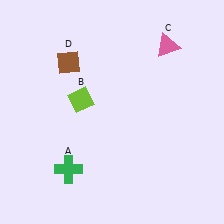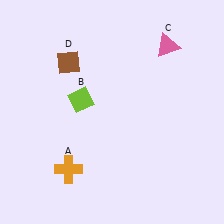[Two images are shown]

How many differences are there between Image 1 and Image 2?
There is 1 difference between the two images.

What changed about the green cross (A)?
In Image 1, A is green. In Image 2, it changed to orange.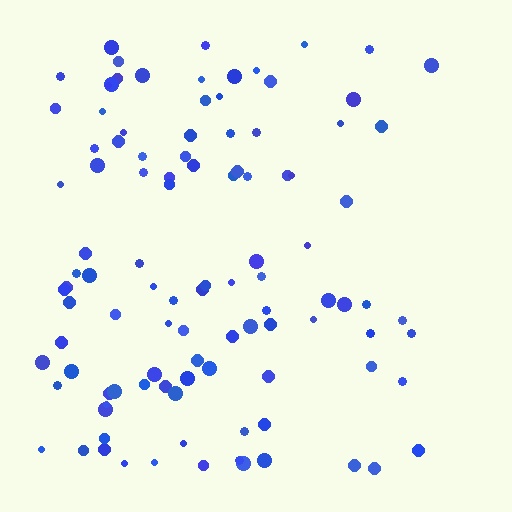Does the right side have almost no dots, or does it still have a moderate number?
Still a moderate number, just noticeably fewer than the left.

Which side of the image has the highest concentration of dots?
The left.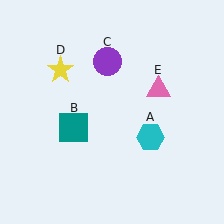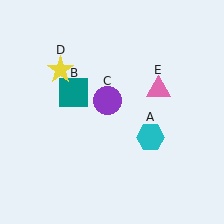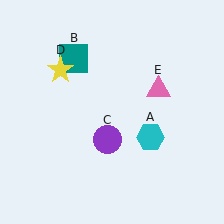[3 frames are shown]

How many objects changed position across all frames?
2 objects changed position: teal square (object B), purple circle (object C).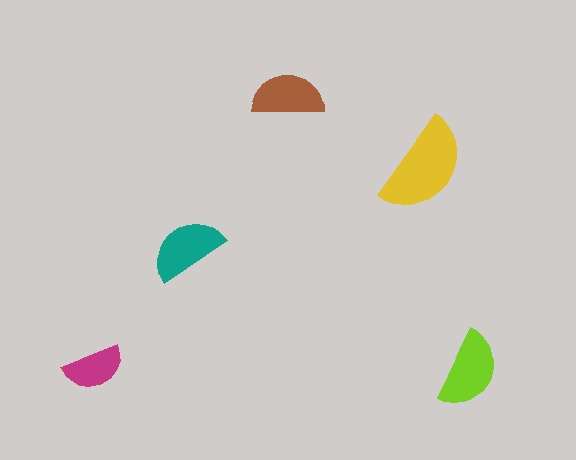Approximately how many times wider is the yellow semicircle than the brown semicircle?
About 1.5 times wider.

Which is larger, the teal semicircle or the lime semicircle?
The lime one.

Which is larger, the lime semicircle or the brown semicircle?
The lime one.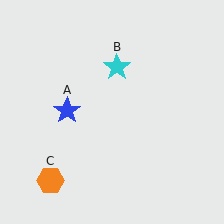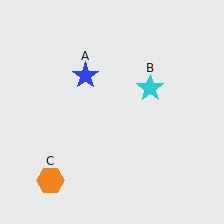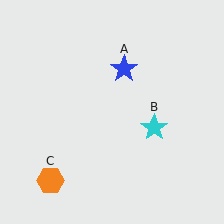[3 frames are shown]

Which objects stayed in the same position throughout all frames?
Orange hexagon (object C) remained stationary.